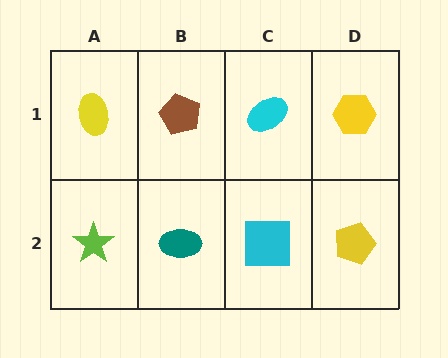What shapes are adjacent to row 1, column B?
A teal ellipse (row 2, column B), a yellow ellipse (row 1, column A), a cyan ellipse (row 1, column C).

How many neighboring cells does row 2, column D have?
2.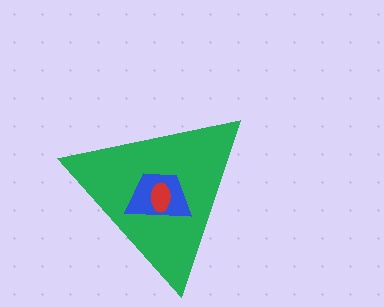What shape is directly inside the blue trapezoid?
The red ellipse.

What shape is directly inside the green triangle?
The blue trapezoid.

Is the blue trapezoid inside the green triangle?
Yes.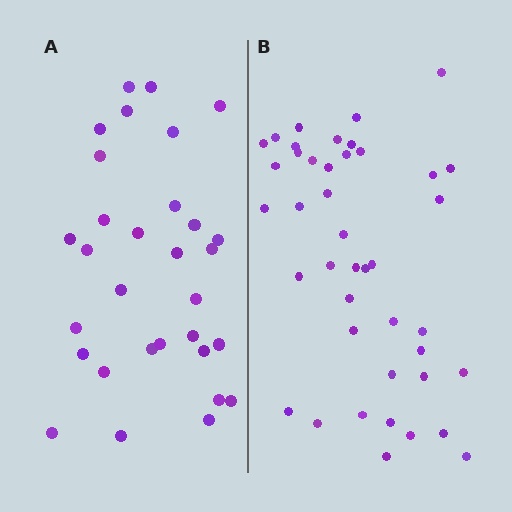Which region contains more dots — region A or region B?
Region B (the right region) has more dots.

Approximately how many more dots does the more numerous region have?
Region B has roughly 12 or so more dots than region A.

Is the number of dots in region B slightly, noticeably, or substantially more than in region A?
Region B has noticeably more, but not dramatically so. The ratio is roughly 1.4 to 1.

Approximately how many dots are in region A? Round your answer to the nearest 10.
About 30 dots. (The exact count is 31, which rounds to 30.)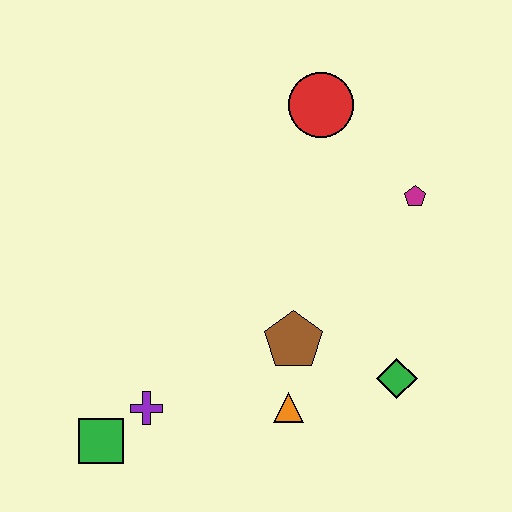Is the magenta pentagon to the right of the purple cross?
Yes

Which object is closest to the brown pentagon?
The orange triangle is closest to the brown pentagon.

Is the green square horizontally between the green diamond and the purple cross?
No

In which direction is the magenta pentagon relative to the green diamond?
The magenta pentagon is above the green diamond.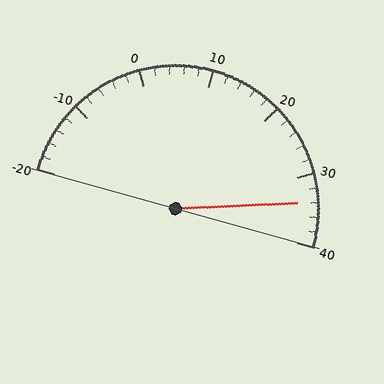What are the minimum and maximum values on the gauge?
The gauge ranges from -20 to 40.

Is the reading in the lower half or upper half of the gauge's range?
The reading is in the upper half of the range (-20 to 40).